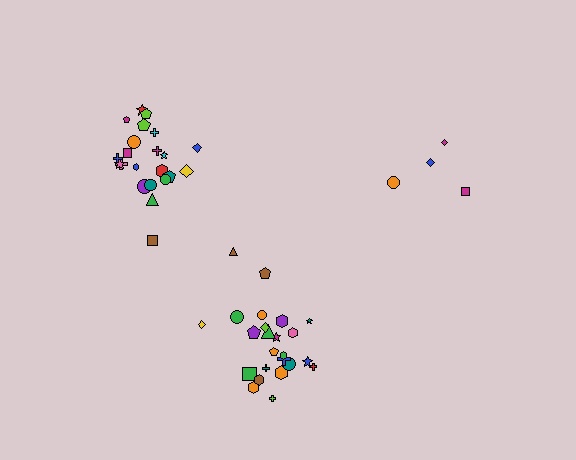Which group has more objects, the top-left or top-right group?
The top-left group.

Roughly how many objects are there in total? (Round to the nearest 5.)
Roughly 50 objects in total.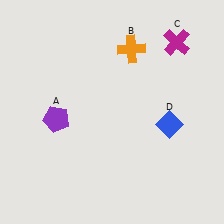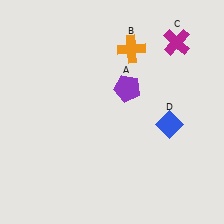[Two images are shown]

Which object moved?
The purple pentagon (A) moved right.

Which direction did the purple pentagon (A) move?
The purple pentagon (A) moved right.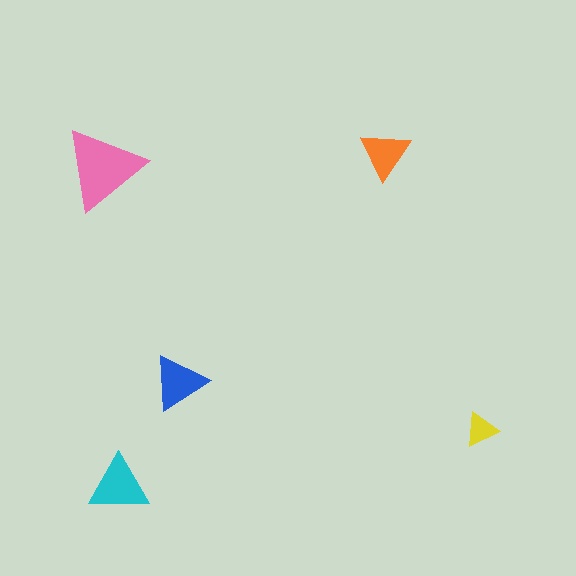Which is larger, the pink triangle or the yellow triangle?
The pink one.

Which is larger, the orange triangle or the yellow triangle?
The orange one.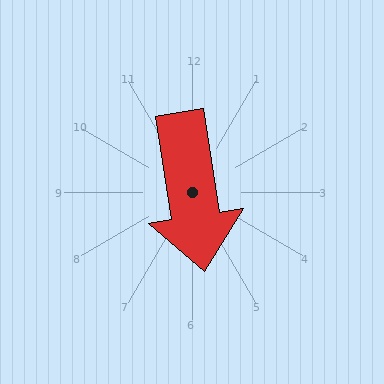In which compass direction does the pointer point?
South.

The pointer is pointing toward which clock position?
Roughly 6 o'clock.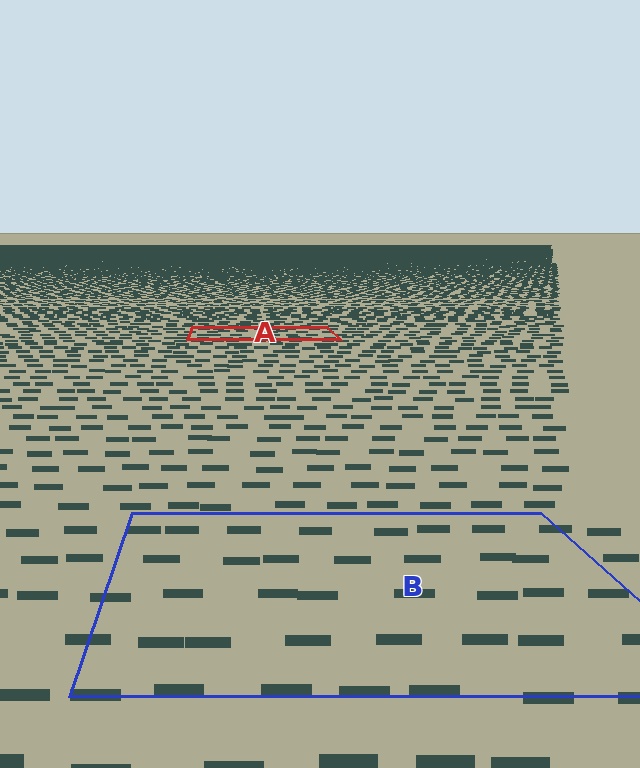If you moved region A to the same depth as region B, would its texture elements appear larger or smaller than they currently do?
They would appear larger. At a closer depth, the same texture elements are projected at a bigger on-screen size.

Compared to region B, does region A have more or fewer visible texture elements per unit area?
Region A has more texture elements per unit area — they are packed more densely because it is farther away.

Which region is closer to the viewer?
Region B is closer. The texture elements there are larger and more spread out.